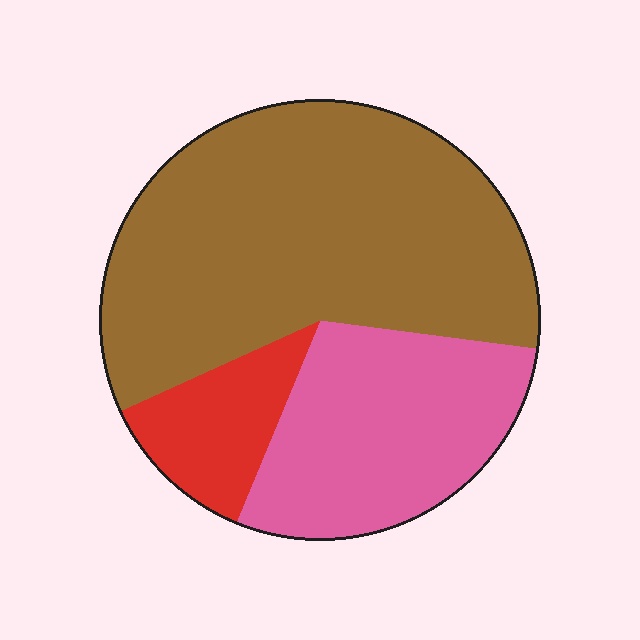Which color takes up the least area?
Red, at roughly 10%.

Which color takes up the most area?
Brown, at roughly 60%.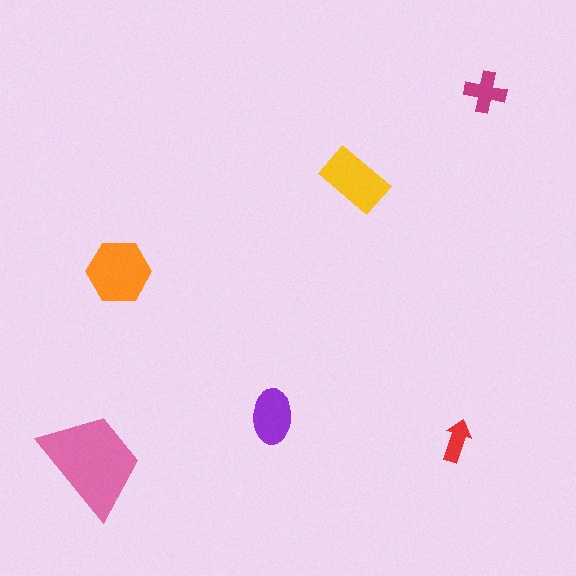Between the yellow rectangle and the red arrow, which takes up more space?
The yellow rectangle.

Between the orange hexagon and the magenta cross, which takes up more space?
The orange hexagon.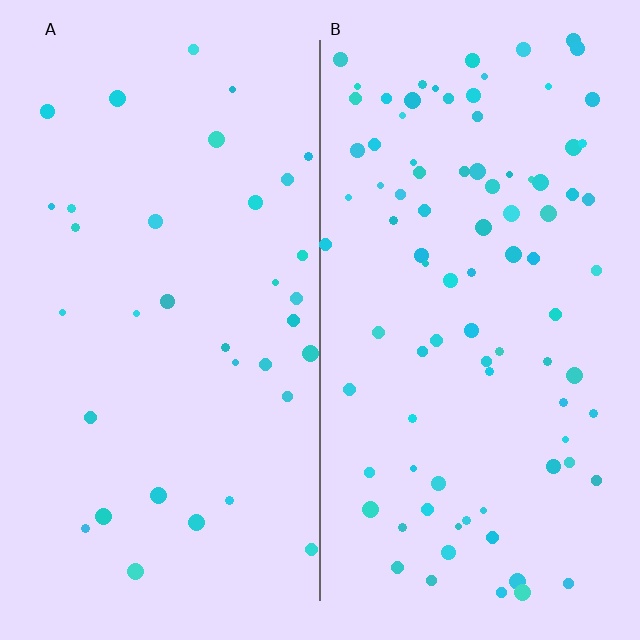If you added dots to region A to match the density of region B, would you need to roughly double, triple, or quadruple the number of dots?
Approximately triple.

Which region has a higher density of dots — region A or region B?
B (the right).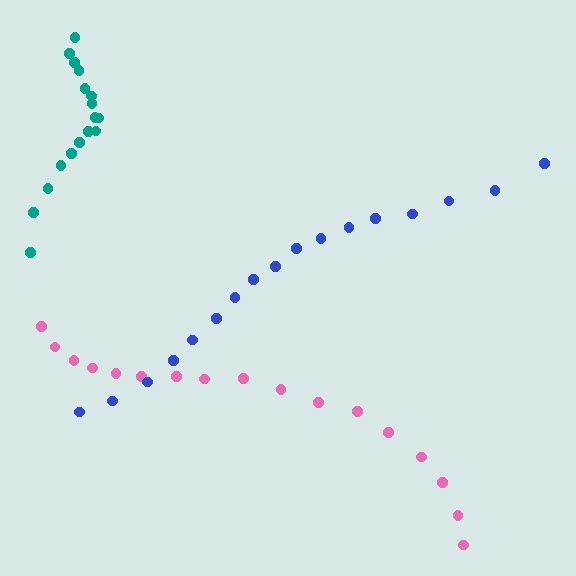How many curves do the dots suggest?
There are 3 distinct paths.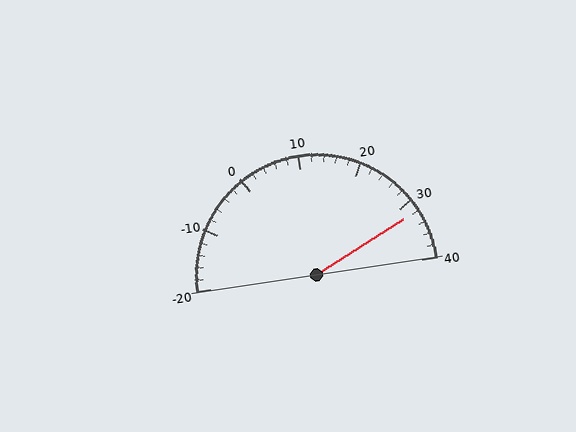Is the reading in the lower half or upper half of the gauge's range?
The reading is in the upper half of the range (-20 to 40).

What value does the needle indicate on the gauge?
The needle indicates approximately 32.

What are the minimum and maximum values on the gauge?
The gauge ranges from -20 to 40.